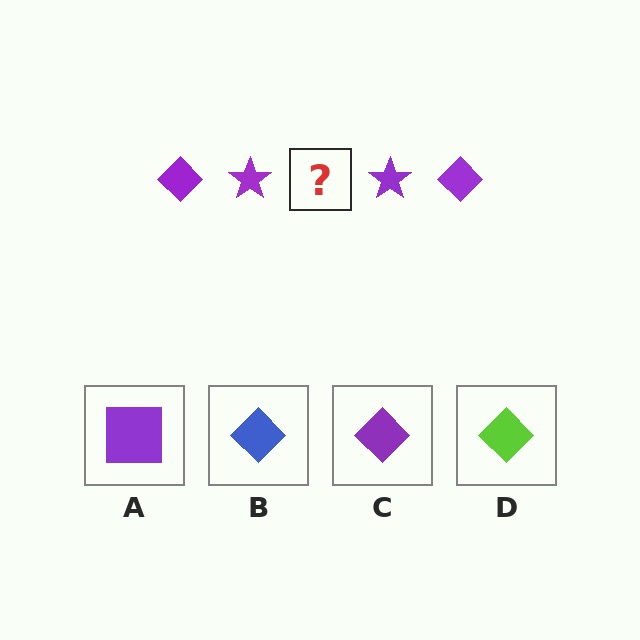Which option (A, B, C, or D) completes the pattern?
C.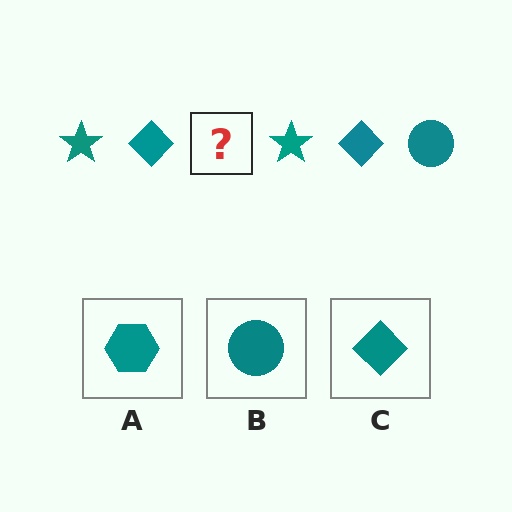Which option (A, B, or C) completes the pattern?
B.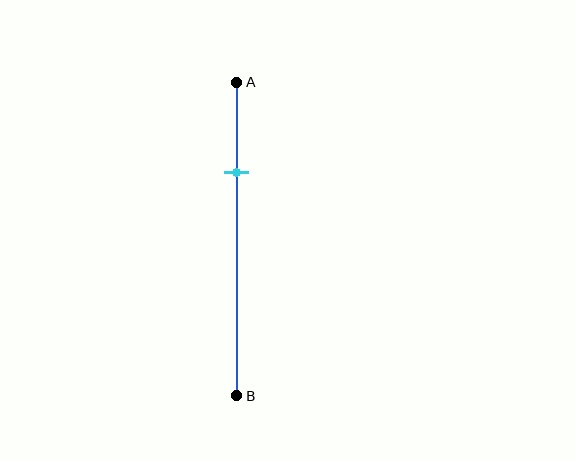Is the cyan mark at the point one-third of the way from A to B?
No, the mark is at about 30% from A, not at the 33% one-third point.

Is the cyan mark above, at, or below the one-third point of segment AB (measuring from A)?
The cyan mark is above the one-third point of segment AB.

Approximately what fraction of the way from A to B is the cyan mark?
The cyan mark is approximately 30% of the way from A to B.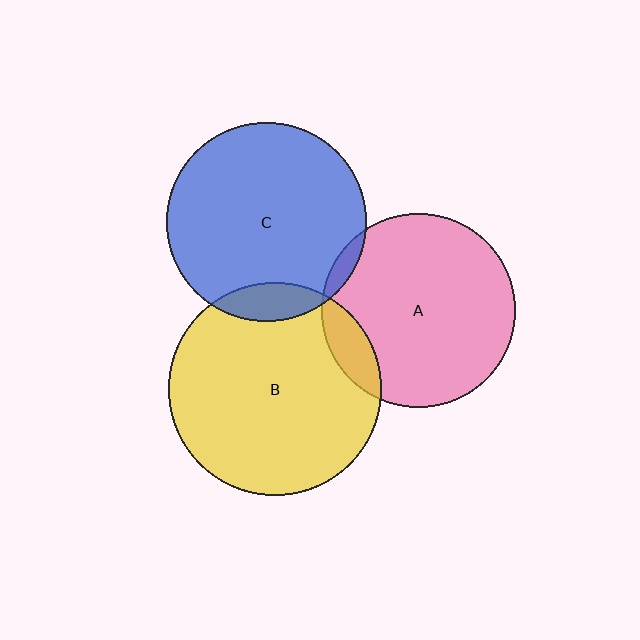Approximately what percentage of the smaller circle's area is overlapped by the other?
Approximately 5%.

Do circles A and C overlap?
Yes.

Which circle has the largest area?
Circle B (yellow).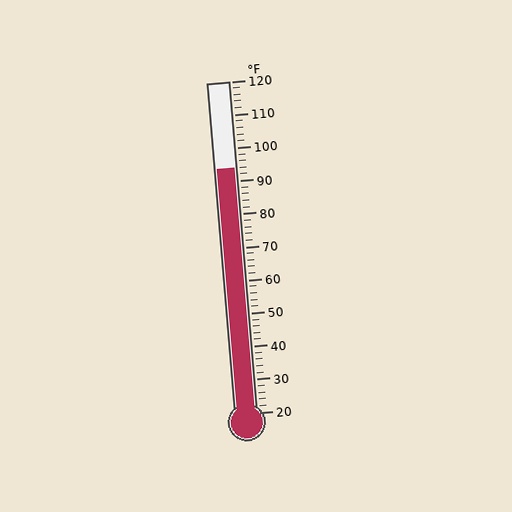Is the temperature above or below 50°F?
The temperature is above 50°F.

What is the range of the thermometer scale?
The thermometer scale ranges from 20°F to 120°F.